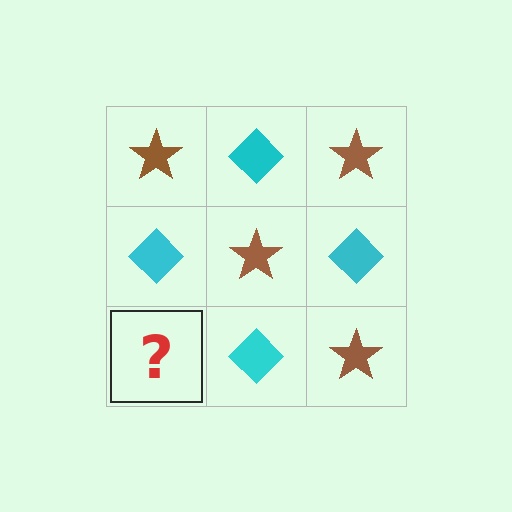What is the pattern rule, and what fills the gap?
The rule is that it alternates brown star and cyan diamond in a checkerboard pattern. The gap should be filled with a brown star.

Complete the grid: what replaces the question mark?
The question mark should be replaced with a brown star.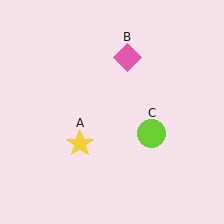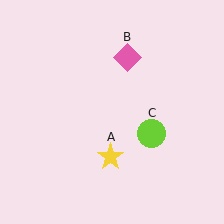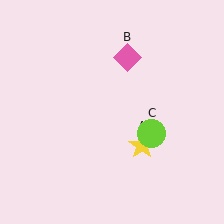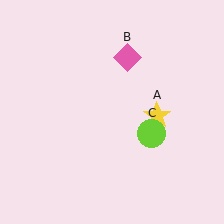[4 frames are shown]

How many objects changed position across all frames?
1 object changed position: yellow star (object A).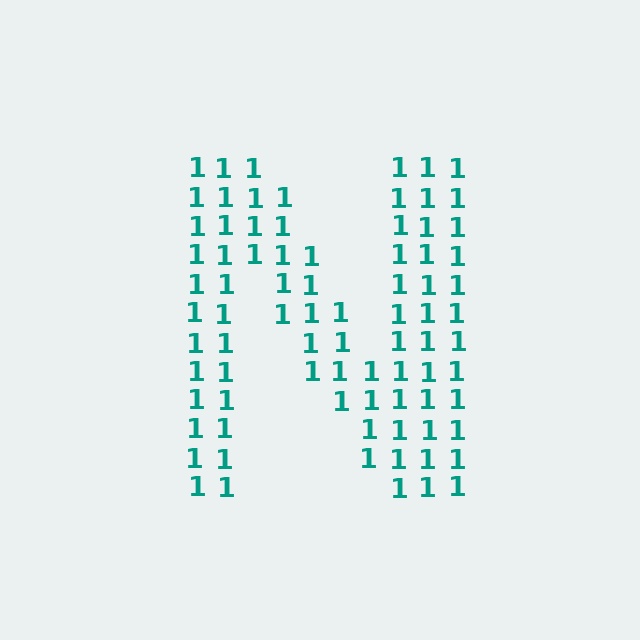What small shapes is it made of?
It is made of small digit 1's.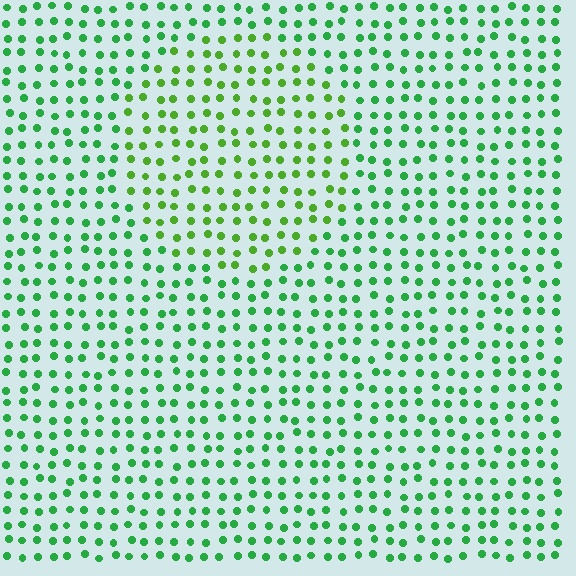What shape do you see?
I see a circle.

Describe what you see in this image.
The image is filled with small green elements in a uniform arrangement. A circle-shaped region is visible where the elements are tinted to a slightly different hue, forming a subtle color boundary.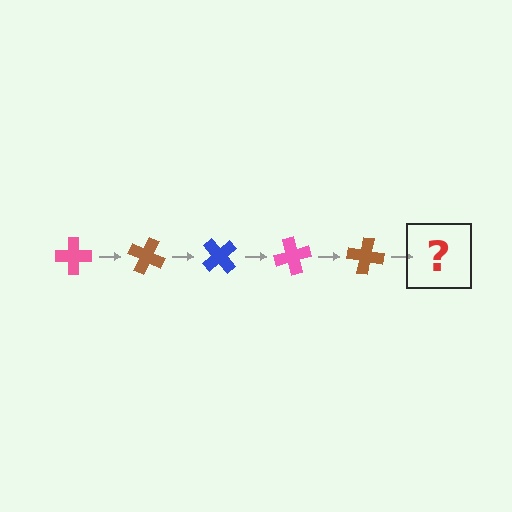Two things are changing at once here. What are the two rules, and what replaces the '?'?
The two rules are that it rotates 25 degrees each step and the color cycles through pink, brown, and blue. The '?' should be a blue cross, rotated 125 degrees from the start.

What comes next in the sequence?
The next element should be a blue cross, rotated 125 degrees from the start.